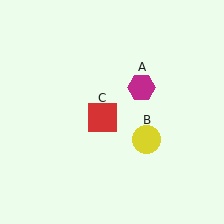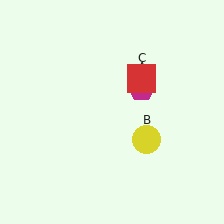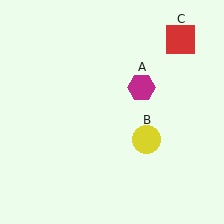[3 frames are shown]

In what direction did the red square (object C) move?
The red square (object C) moved up and to the right.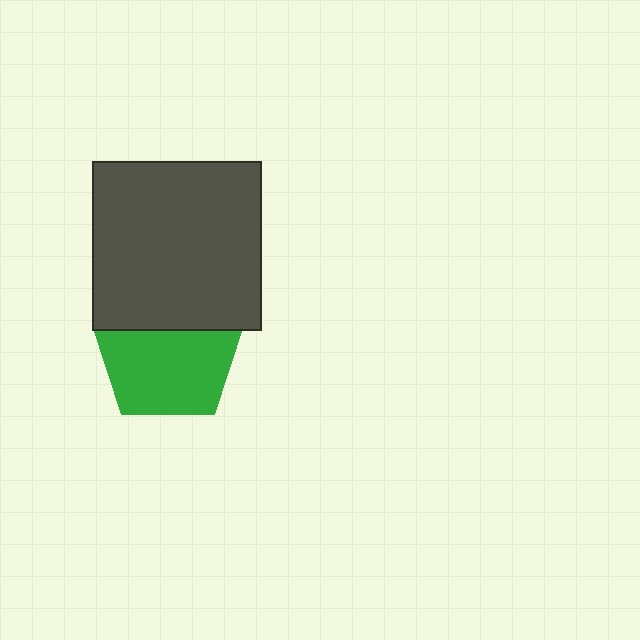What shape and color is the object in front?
The object in front is a dark gray square.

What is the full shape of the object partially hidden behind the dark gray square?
The partially hidden object is a green pentagon.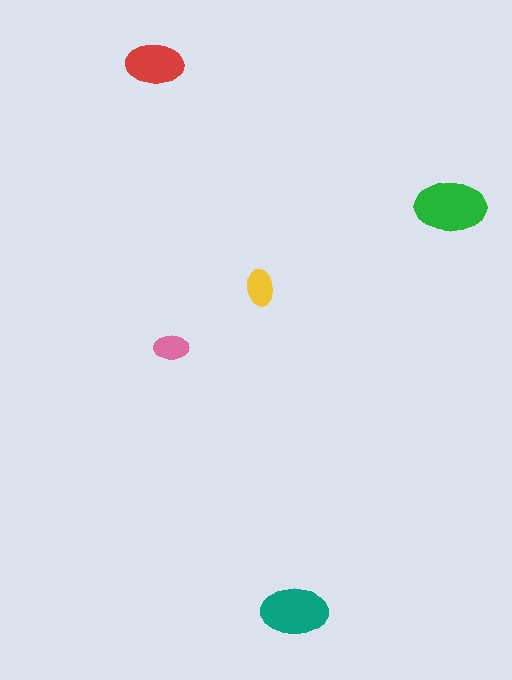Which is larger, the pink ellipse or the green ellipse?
The green one.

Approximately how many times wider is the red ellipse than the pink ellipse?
About 1.5 times wider.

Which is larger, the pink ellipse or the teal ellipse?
The teal one.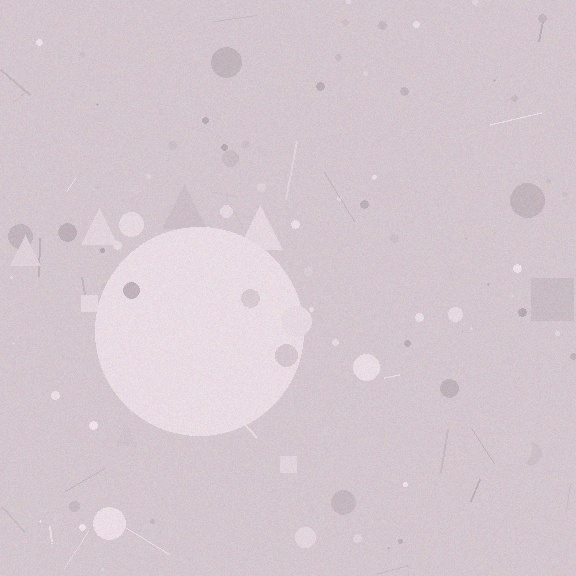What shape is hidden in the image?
A circle is hidden in the image.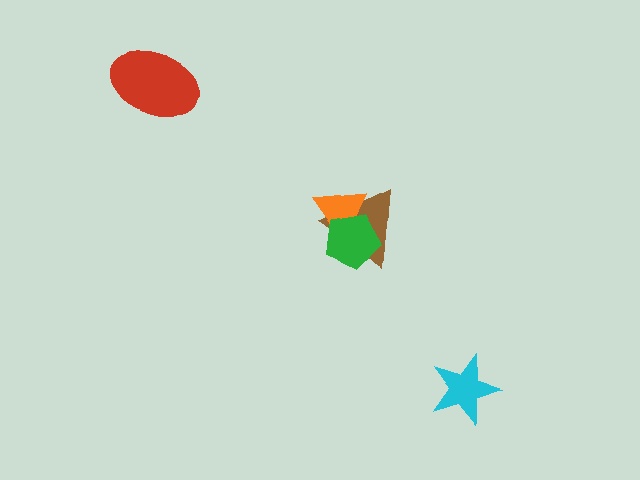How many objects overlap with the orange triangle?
2 objects overlap with the orange triangle.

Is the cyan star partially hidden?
No, no other shape covers it.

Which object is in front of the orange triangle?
The green pentagon is in front of the orange triangle.